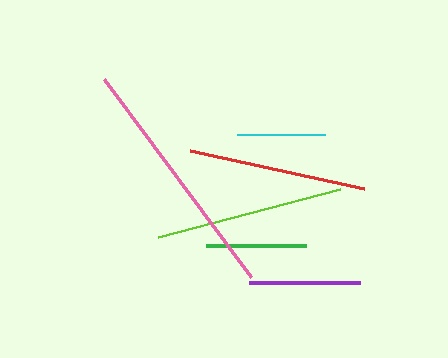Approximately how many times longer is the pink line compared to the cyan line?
The pink line is approximately 2.8 times the length of the cyan line.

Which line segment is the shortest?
The cyan line is the shortest at approximately 89 pixels.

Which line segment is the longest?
The pink line is the longest at approximately 247 pixels.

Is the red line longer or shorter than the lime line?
The lime line is longer than the red line.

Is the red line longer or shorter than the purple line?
The red line is longer than the purple line.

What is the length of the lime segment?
The lime segment is approximately 189 pixels long.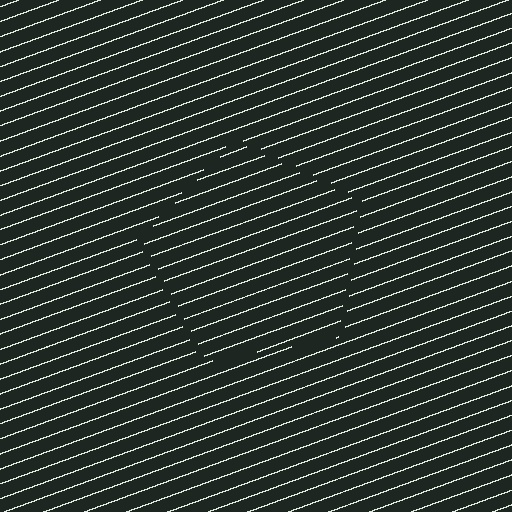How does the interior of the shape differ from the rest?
The interior of the shape contains the same grating, shifted by half a period — the contour is defined by the phase discontinuity where line-ends from the inner and outer gratings abut.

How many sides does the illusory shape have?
5 sides — the line-ends trace a pentagon.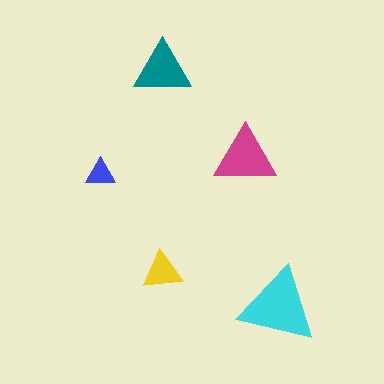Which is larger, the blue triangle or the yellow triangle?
The yellow one.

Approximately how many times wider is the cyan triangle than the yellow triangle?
About 2 times wider.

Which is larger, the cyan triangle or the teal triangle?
The cyan one.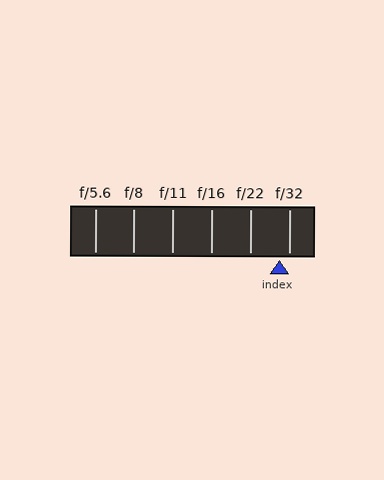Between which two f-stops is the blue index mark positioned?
The index mark is between f/22 and f/32.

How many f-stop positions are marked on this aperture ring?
There are 6 f-stop positions marked.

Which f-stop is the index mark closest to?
The index mark is closest to f/32.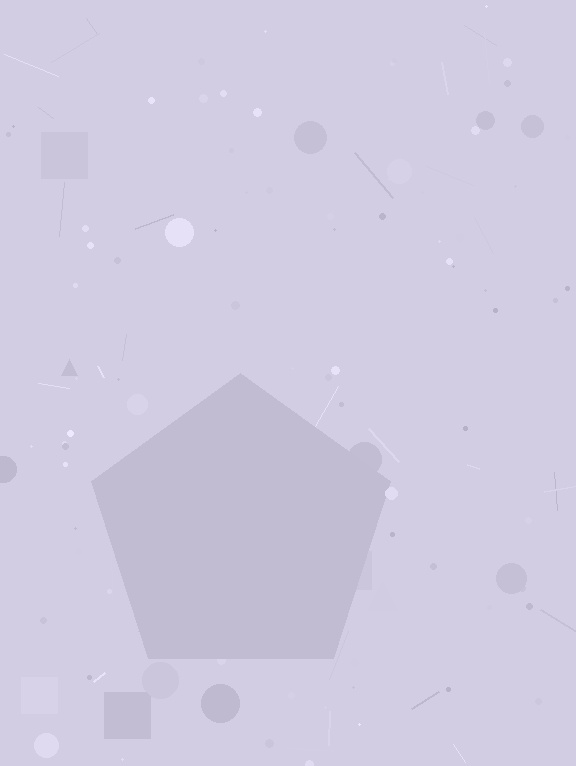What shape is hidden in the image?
A pentagon is hidden in the image.